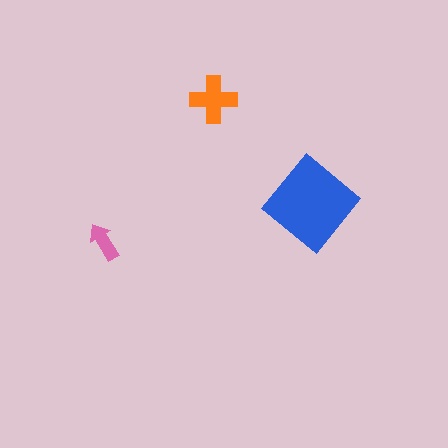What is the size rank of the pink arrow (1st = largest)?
3rd.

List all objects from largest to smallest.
The blue diamond, the orange cross, the pink arrow.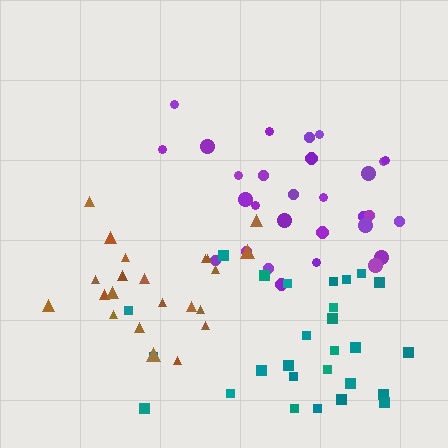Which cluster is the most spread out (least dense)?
Teal.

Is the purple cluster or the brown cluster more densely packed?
Brown.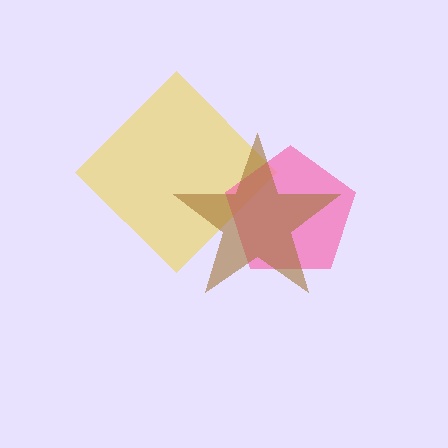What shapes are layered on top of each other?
The layered shapes are: a yellow diamond, a pink pentagon, a brown star.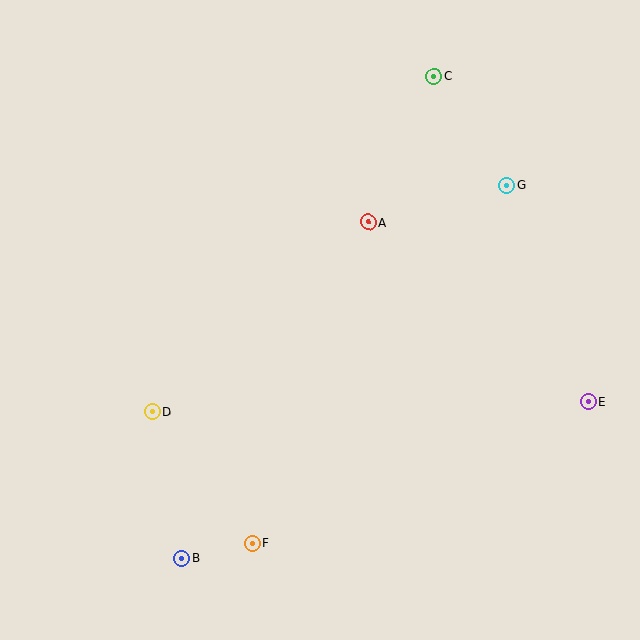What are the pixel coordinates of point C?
Point C is at (434, 76).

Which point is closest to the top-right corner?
Point C is closest to the top-right corner.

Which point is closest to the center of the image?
Point A at (368, 222) is closest to the center.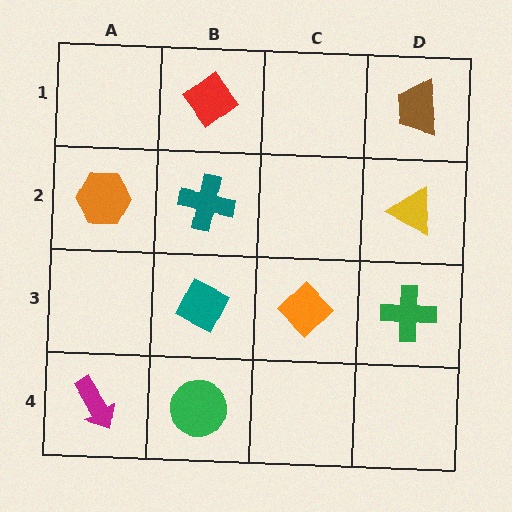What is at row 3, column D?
A green cross.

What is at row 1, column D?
A brown trapezoid.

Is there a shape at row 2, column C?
No, that cell is empty.